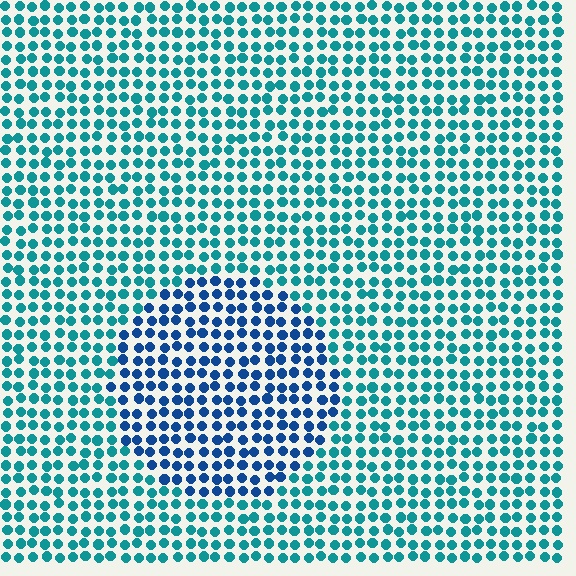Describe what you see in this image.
The image is filled with small teal elements in a uniform arrangement. A circle-shaped region is visible where the elements are tinted to a slightly different hue, forming a subtle color boundary.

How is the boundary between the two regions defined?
The boundary is defined purely by a slight shift in hue (about 35 degrees). Spacing, size, and orientation are identical on both sides.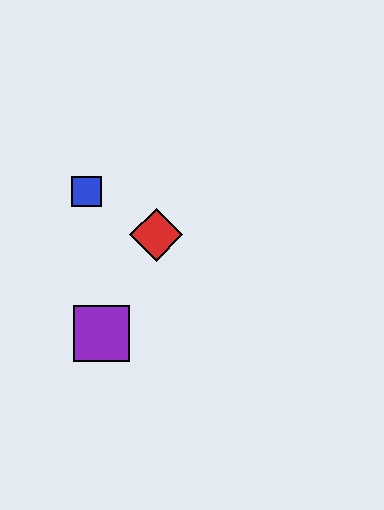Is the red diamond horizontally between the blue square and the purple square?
No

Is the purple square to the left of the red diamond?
Yes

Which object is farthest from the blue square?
The purple square is farthest from the blue square.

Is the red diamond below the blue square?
Yes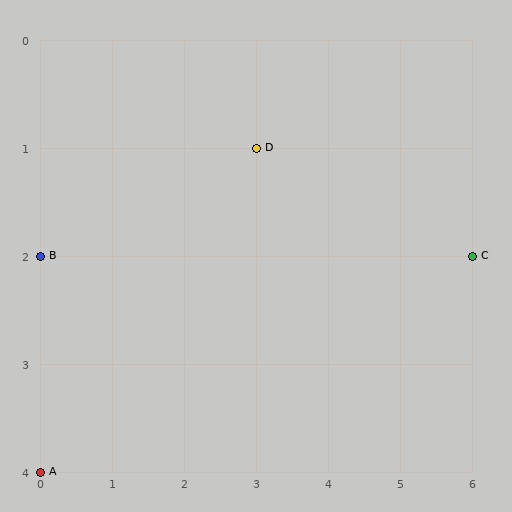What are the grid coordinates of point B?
Point B is at grid coordinates (0, 2).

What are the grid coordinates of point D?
Point D is at grid coordinates (3, 1).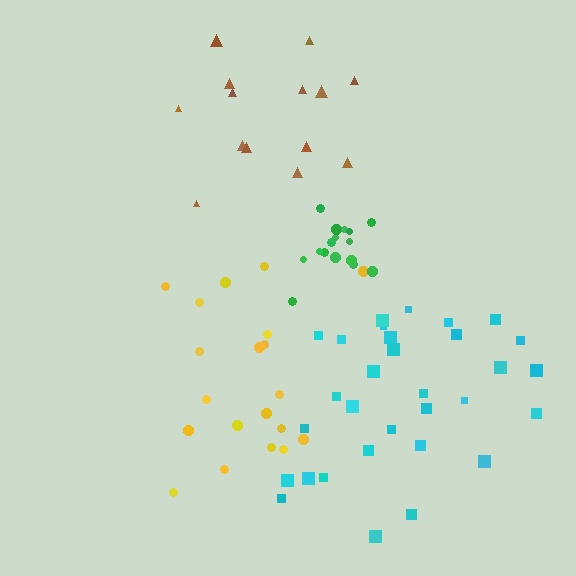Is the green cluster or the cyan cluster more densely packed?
Green.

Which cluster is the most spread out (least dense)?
Brown.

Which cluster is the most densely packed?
Green.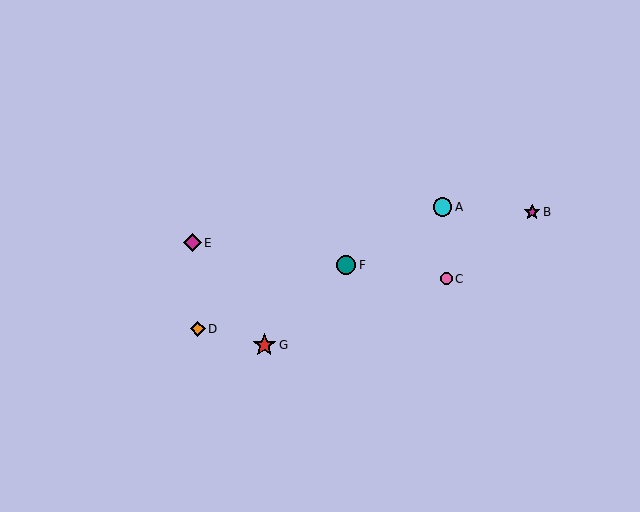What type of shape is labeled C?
Shape C is a pink circle.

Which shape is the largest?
The red star (labeled G) is the largest.